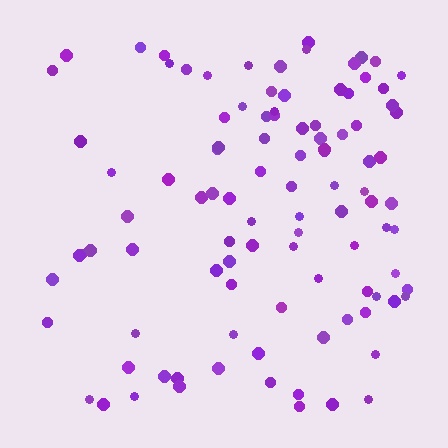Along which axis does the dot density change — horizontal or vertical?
Horizontal.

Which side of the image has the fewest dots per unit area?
The left.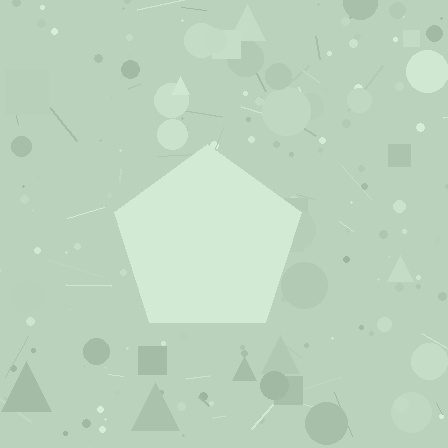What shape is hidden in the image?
A pentagon is hidden in the image.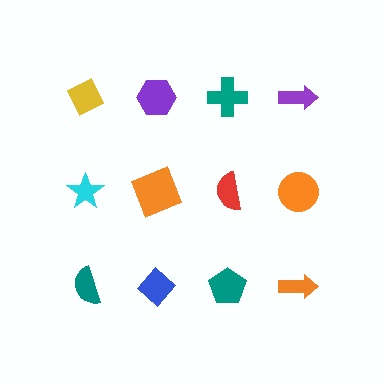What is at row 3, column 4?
An orange arrow.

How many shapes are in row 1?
4 shapes.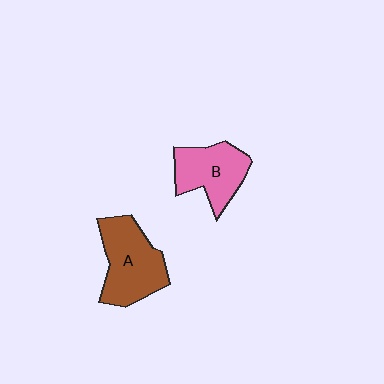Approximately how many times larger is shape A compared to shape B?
Approximately 1.2 times.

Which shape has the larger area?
Shape A (brown).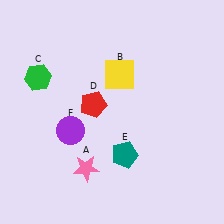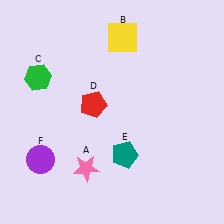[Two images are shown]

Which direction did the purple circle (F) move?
The purple circle (F) moved left.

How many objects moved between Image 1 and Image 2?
2 objects moved between the two images.